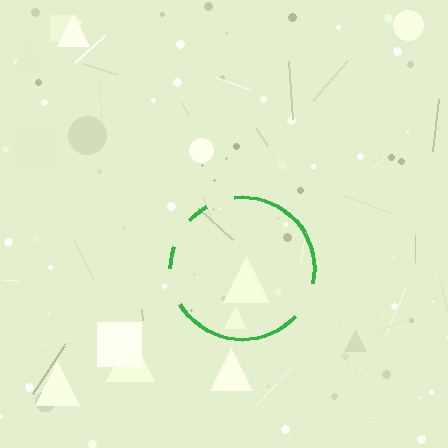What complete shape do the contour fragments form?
The contour fragments form a circle.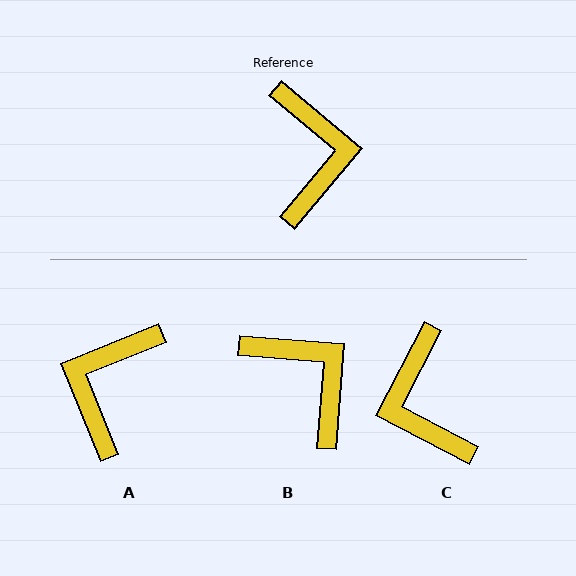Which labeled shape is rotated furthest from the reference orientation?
C, about 168 degrees away.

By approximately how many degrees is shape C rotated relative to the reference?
Approximately 168 degrees clockwise.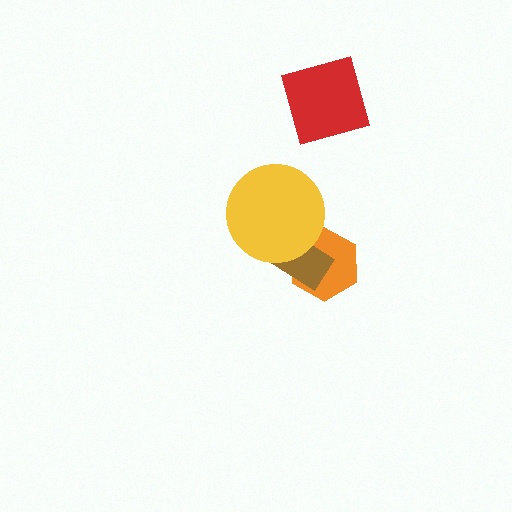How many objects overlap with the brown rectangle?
2 objects overlap with the brown rectangle.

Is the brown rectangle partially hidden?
Yes, it is partially covered by another shape.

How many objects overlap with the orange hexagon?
2 objects overlap with the orange hexagon.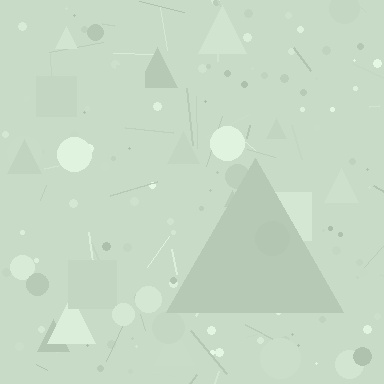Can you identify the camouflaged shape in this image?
The camouflaged shape is a triangle.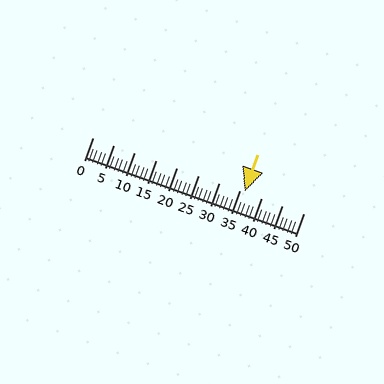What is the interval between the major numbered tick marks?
The major tick marks are spaced 5 units apart.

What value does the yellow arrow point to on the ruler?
The yellow arrow points to approximately 36.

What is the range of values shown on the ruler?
The ruler shows values from 0 to 50.